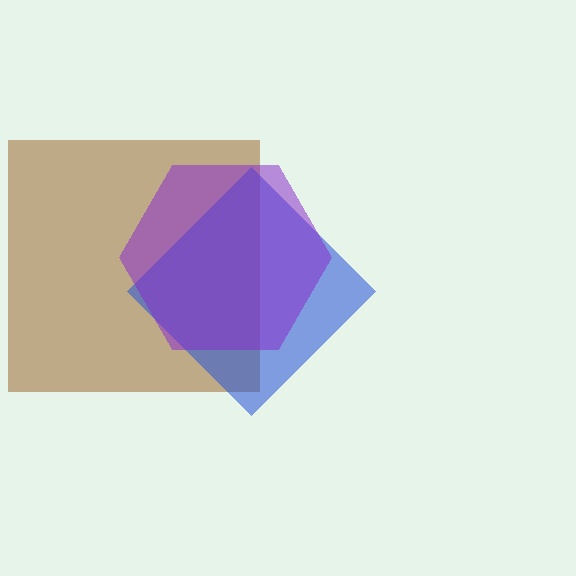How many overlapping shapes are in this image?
There are 3 overlapping shapes in the image.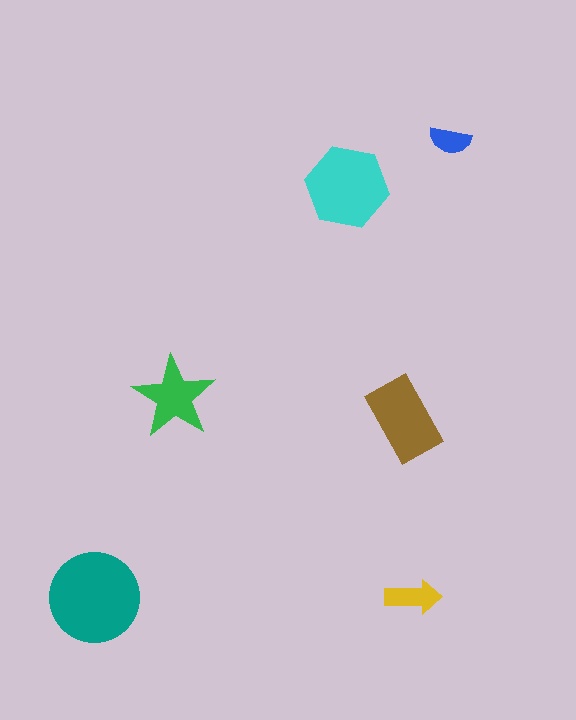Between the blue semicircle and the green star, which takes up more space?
The green star.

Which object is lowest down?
The teal circle is bottommost.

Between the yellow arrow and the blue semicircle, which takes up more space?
The yellow arrow.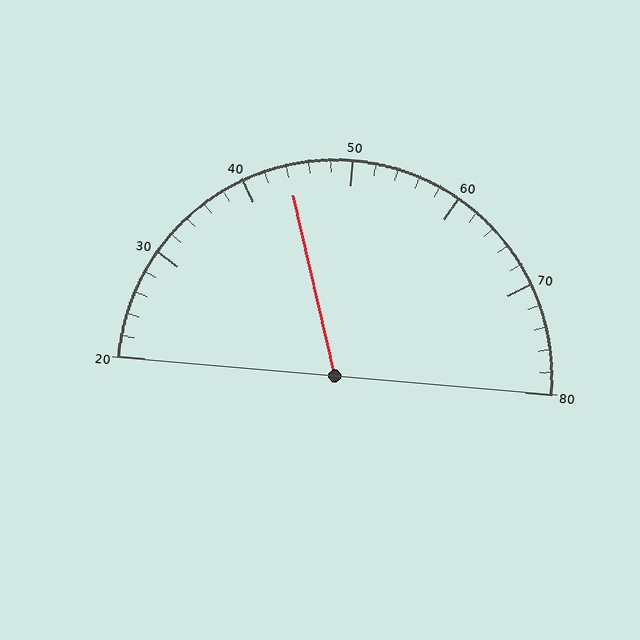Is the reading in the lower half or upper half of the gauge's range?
The reading is in the lower half of the range (20 to 80).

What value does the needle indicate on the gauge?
The needle indicates approximately 44.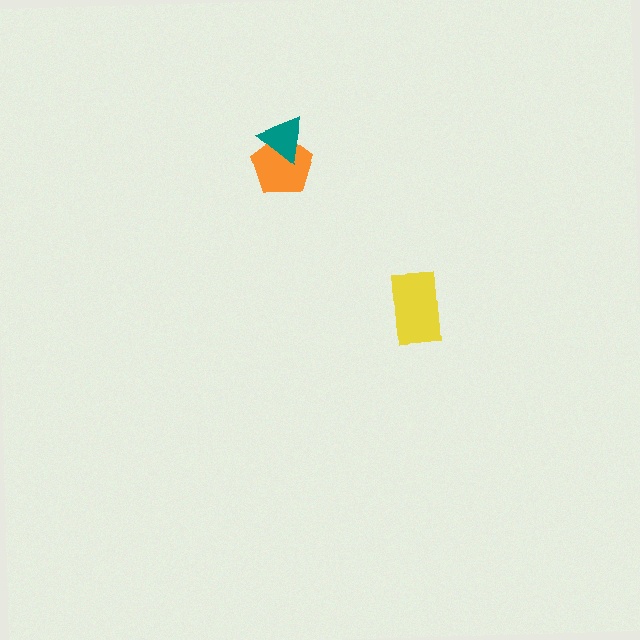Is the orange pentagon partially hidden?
Yes, it is partially covered by another shape.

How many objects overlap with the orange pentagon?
1 object overlaps with the orange pentagon.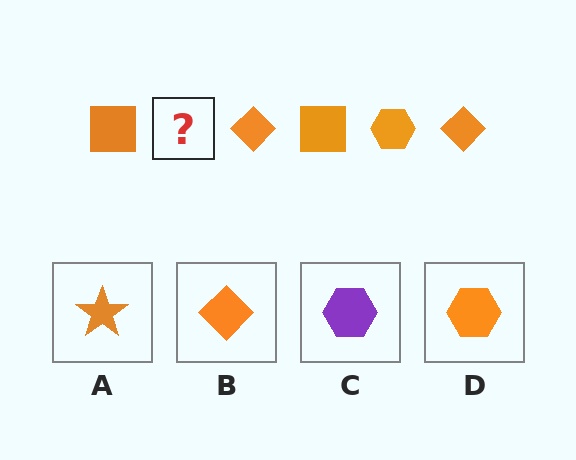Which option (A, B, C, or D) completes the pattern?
D.